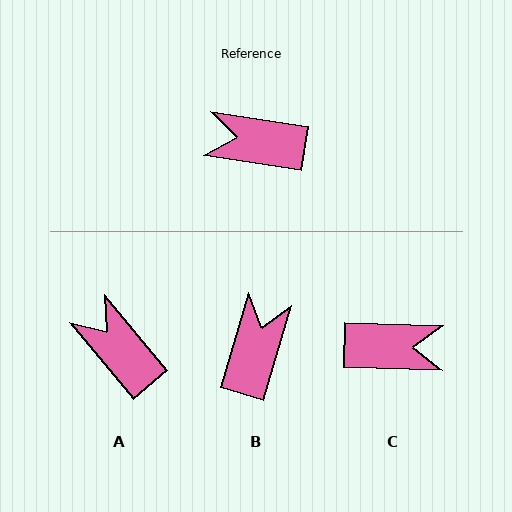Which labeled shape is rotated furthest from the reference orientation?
C, about 173 degrees away.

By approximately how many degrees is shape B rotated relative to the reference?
Approximately 98 degrees clockwise.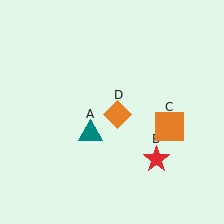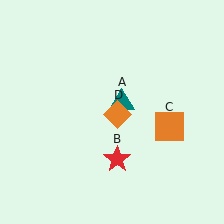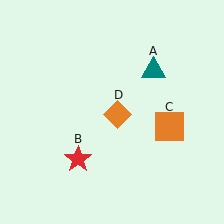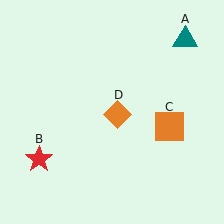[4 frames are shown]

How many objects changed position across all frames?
2 objects changed position: teal triangle (object A), red star (object B).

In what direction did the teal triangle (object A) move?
The teal triangle (object A) moved up and to the right.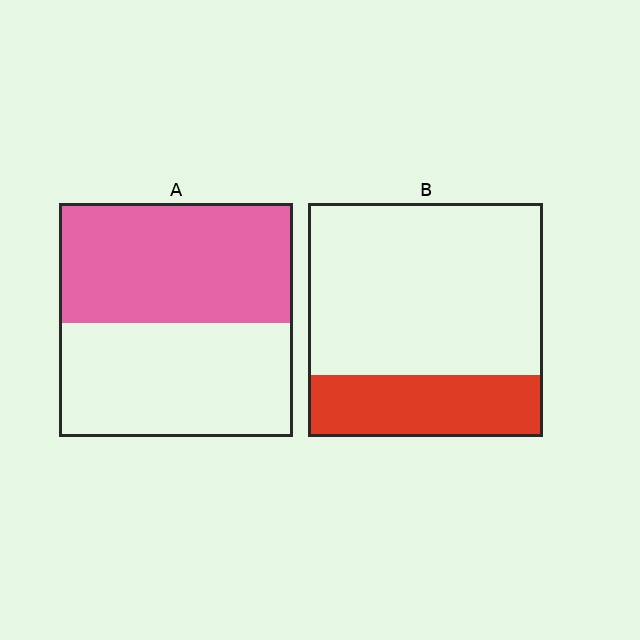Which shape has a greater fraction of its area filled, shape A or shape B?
Shape A.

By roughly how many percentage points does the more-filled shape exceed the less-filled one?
By roughly 25 percentage points (A over B).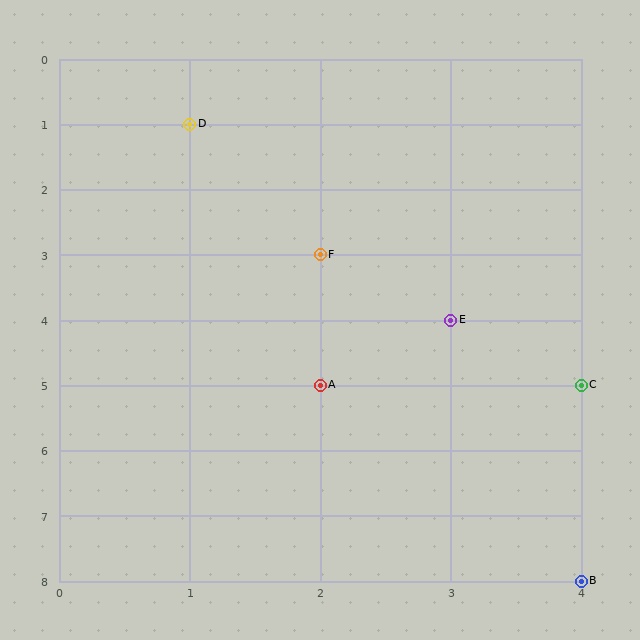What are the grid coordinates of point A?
Point A is at grid coordinates (2, 5).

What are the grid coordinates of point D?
Point D is at grid coordinates (1, 1).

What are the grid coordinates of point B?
Point B is at grid coordinates (4, 8).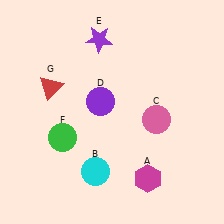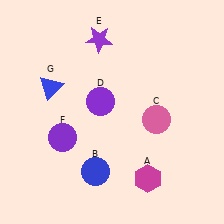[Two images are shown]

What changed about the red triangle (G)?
In Image 1, G is red. In Image 2, it changed to blue.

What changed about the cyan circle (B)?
In Image 1, B is cyan. In Image 2, it changed to blue.